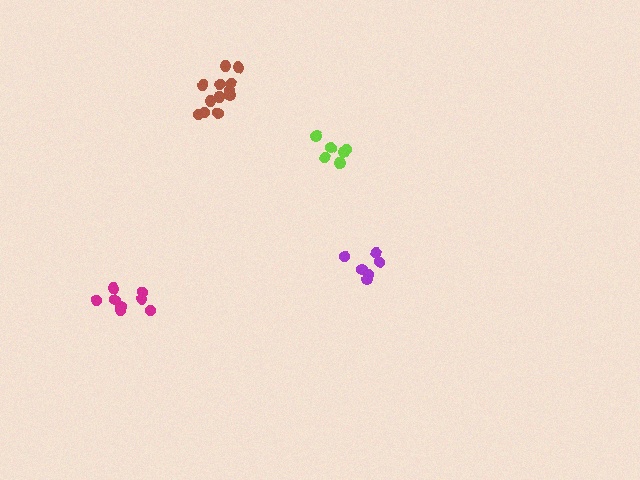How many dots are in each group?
Group 1: 7 dots, Group 2: 12 dots, Group 3: 6 dots, Group 4: 8 dots (33 total).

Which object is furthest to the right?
The purple cluster is rightmost.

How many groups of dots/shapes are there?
There are 4 groups.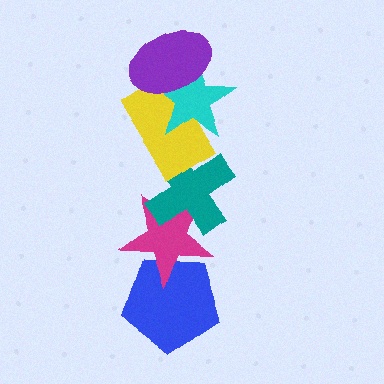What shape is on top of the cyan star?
The purple ellipse is on top of the cyan star.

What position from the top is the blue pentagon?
The blue pentagon is 6th from the top.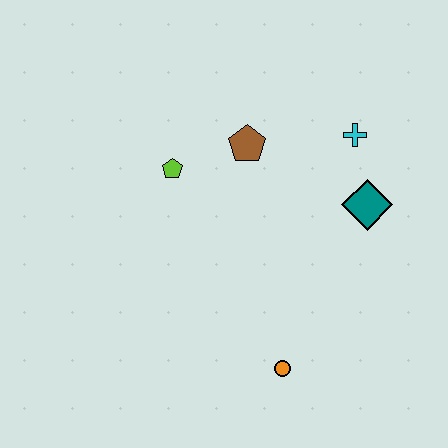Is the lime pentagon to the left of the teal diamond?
Yes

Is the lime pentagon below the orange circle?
No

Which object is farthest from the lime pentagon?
The orange circle is farthest from the lime pentagon.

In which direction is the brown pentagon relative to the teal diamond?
The brown pentagon is to the left of the teal diamond.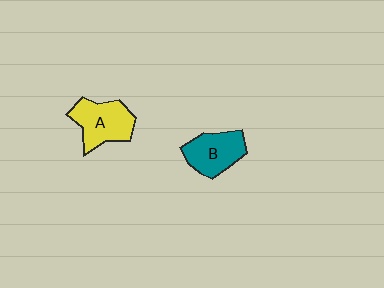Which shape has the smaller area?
Shape B (teal).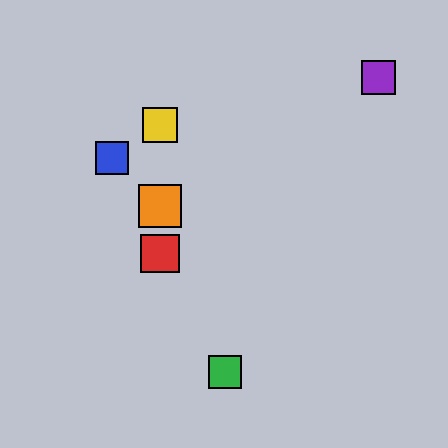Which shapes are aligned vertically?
The red square, the yellow square, the orange square are aligned vertically.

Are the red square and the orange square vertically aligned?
Yes, both are at x≈160.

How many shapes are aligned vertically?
3 shapes (the red square, the yellow square, the orange square) are aligned vertically.